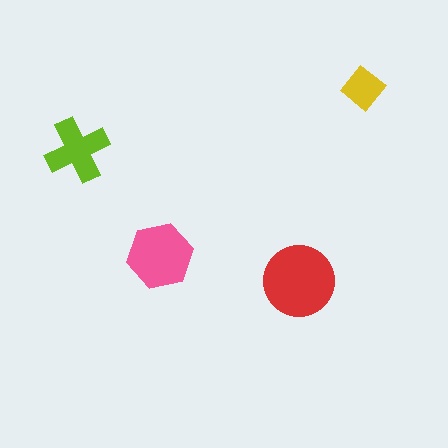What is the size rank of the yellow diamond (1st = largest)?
4th.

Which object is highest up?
The yellow diamond is topmost.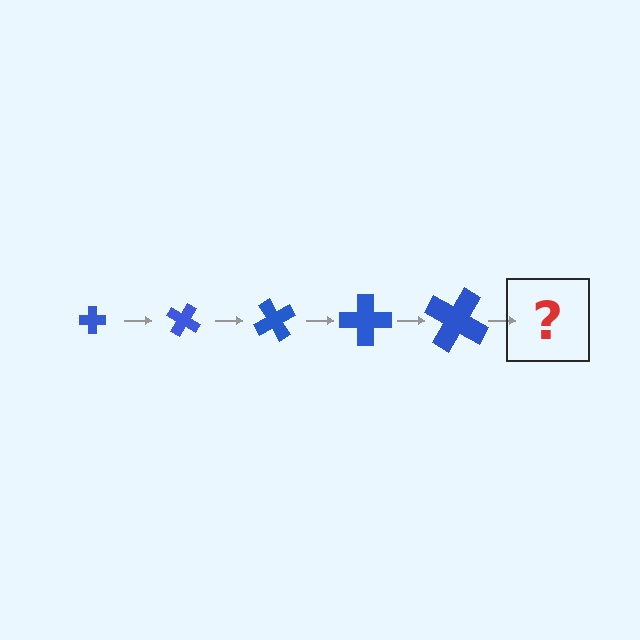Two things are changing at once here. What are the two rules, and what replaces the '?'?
The two rules are that the cross grows larger each step and it rotates 30 degrees each step. The '?' should be a cross, larger than the previous one and rotated 150 degrees from the start.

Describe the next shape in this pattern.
It should be a cross, larger than the previous one and rotated 150 degrees from the start.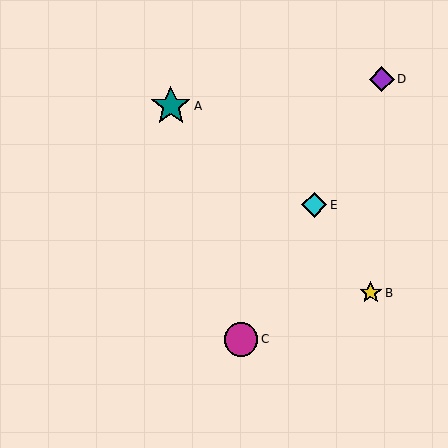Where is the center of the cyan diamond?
The center of the cyan diamond is at (314, 205).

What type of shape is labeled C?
Shape C is a magenta circle.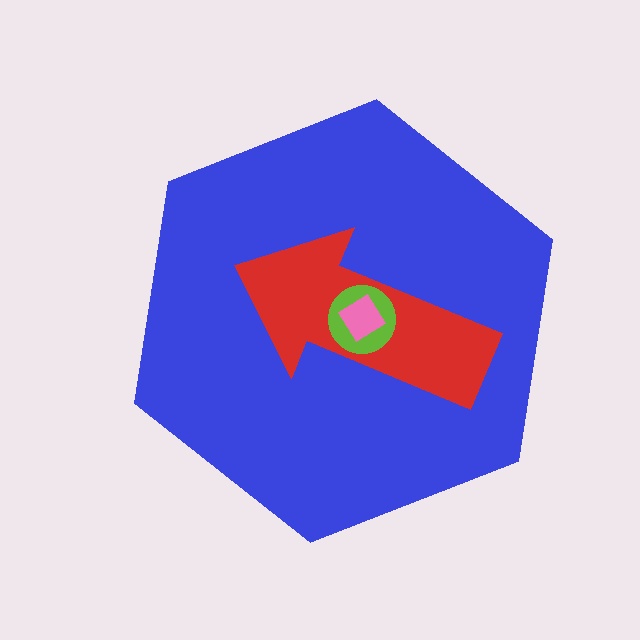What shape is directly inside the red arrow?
The lime circle.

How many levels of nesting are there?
4.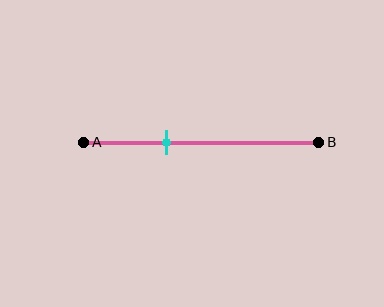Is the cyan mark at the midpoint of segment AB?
No, the mark is at about 35% from A, not at the 50% midpoint.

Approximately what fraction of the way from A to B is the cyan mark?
The cyan mark is approximately 35% of the way from A to B.